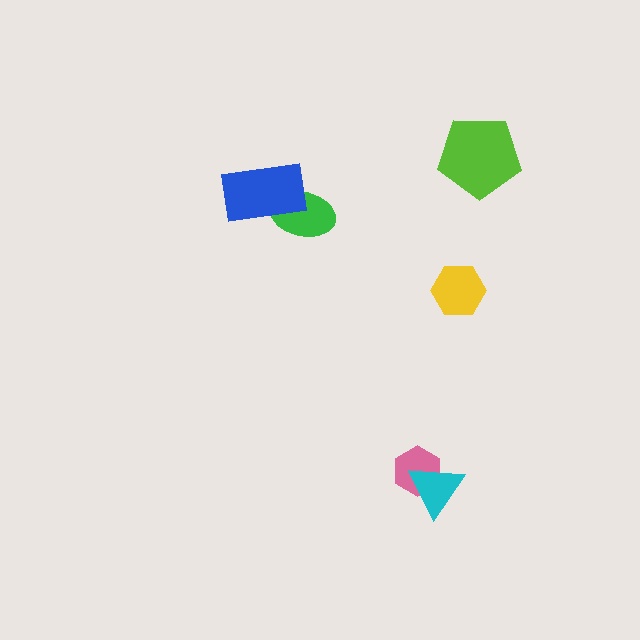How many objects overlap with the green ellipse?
1 object overlaps with the green ellipse.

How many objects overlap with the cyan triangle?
1 object overlaps with the cyan triangle.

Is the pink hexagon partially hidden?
Yes, it is partially covered by another shape.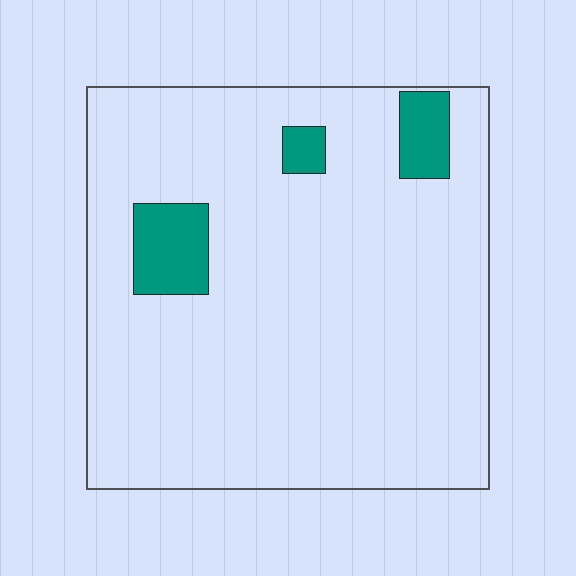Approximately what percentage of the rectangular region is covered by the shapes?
Approximately 10%.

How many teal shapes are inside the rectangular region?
3.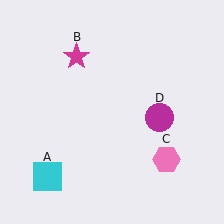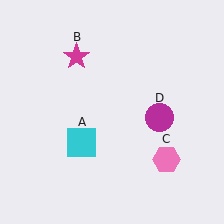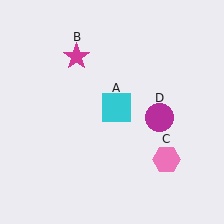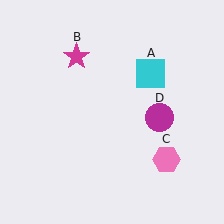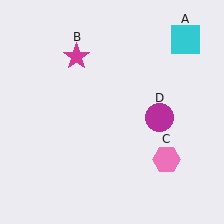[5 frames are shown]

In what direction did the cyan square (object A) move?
The cyan square (object A) moved up and to the right.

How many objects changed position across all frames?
1 object changed position: cyan square (object A).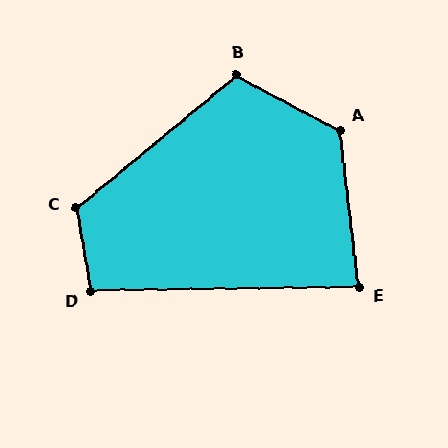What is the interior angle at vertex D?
Approximately 99 degrees (obtuse).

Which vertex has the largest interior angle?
A, at approximately 125 degrees.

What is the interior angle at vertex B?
Approximately 113 degrees (obtuse).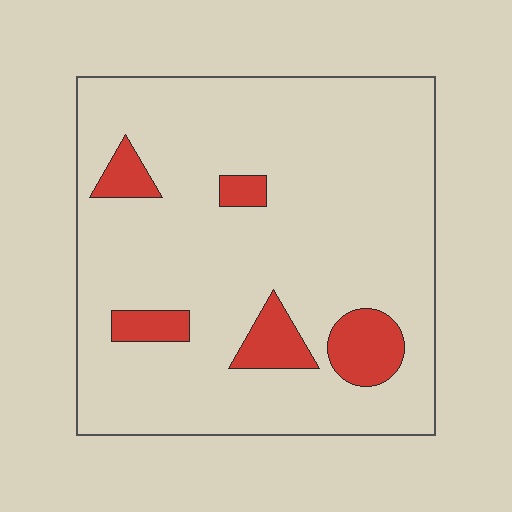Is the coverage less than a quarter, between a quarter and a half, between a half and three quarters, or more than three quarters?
Less than a quarter.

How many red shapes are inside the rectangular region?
5.